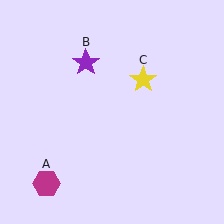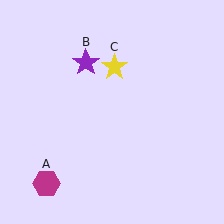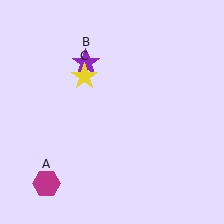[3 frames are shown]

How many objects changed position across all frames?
1 object changed position: yellow star (object C).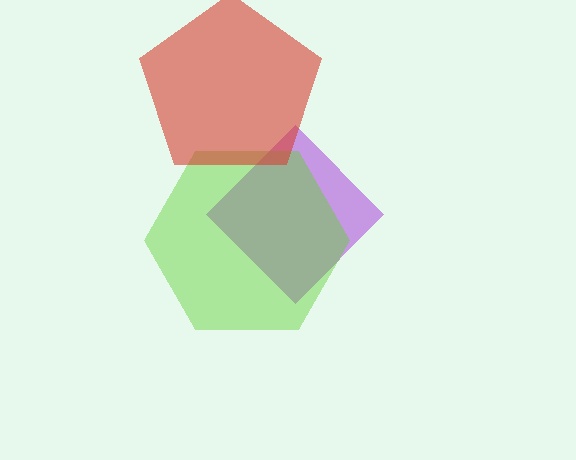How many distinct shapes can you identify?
There are 3 distinct shapes: a purple diamond, a lime hexagon, a red pentagon.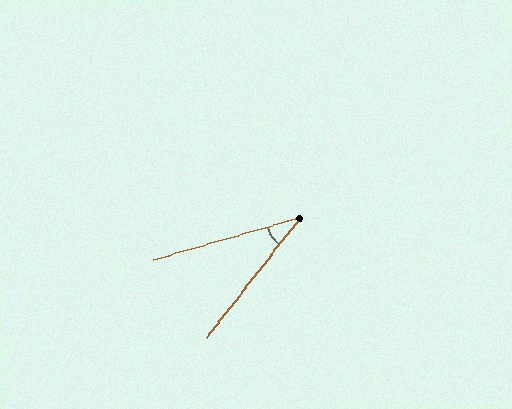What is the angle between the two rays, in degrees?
Approximately 36 degrees.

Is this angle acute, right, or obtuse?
It is acute.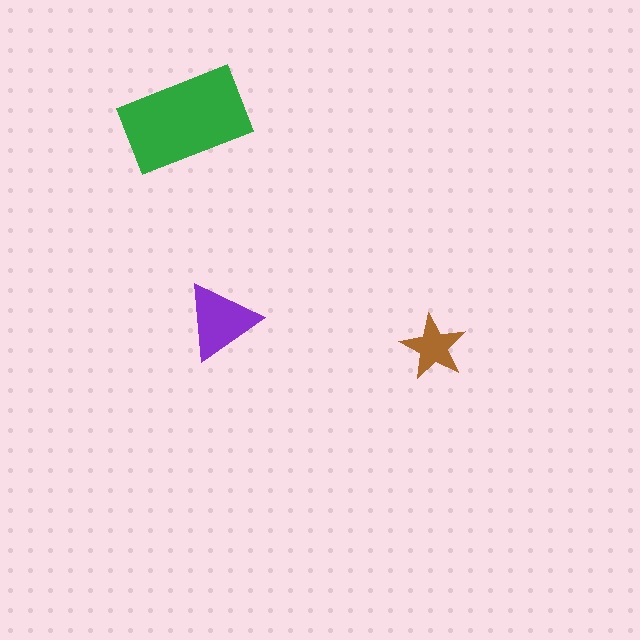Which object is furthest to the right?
The brown star is rightmost.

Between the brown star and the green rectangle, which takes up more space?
The green rectangle.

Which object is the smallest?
The brown star.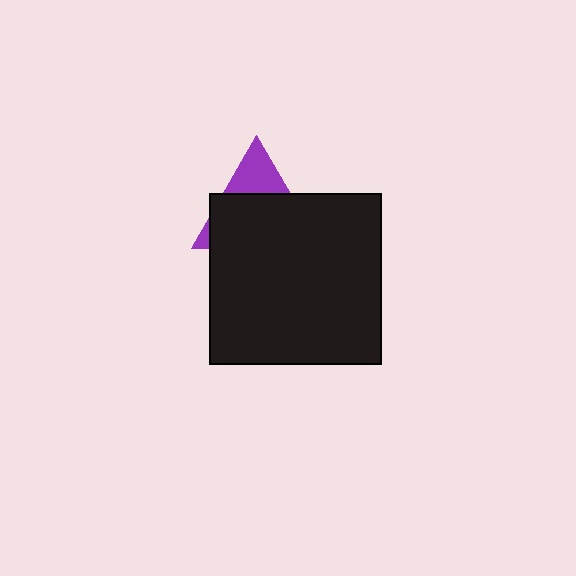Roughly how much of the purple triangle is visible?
A small part of it is visible (roughly 30%).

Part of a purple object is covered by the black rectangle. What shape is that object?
It is a triangle.